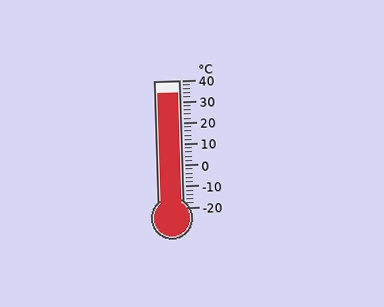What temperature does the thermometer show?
The thermometer shows approximately 34°C.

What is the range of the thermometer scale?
The thermometer scale ranges from -20°C to 40°C.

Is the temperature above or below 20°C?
The temperature is above 20°C.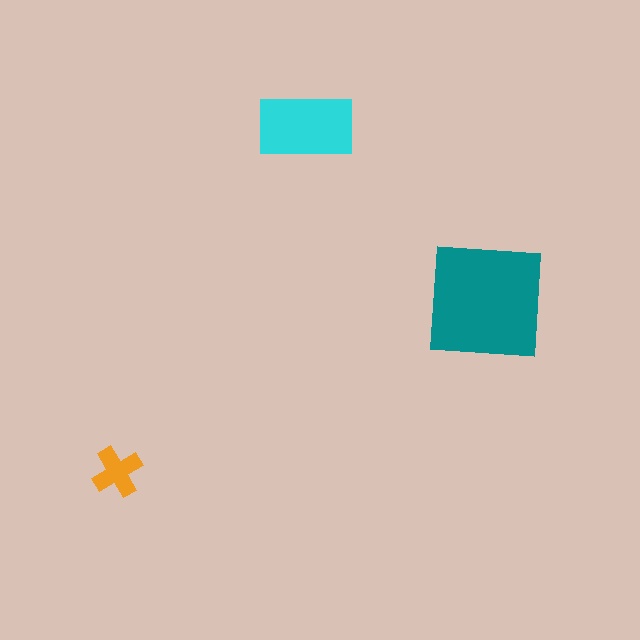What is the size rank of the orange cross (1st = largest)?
3rd.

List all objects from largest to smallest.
The teal square, the cyan rectangle, the orange cross.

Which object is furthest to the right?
The teal square is rightmost.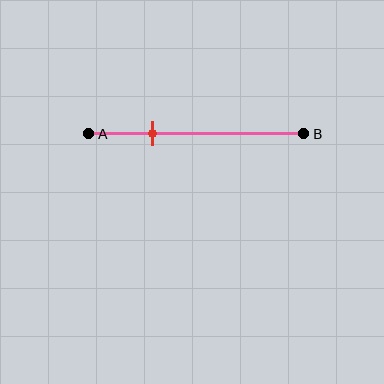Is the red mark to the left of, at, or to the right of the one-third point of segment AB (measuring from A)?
The red mark is to the left of the one-third point of segment AB.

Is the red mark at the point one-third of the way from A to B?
No, the mark is at about 30% from A, not at the 33% one-third point.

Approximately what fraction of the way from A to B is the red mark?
The red mark is approximately 30% of the way from A to B.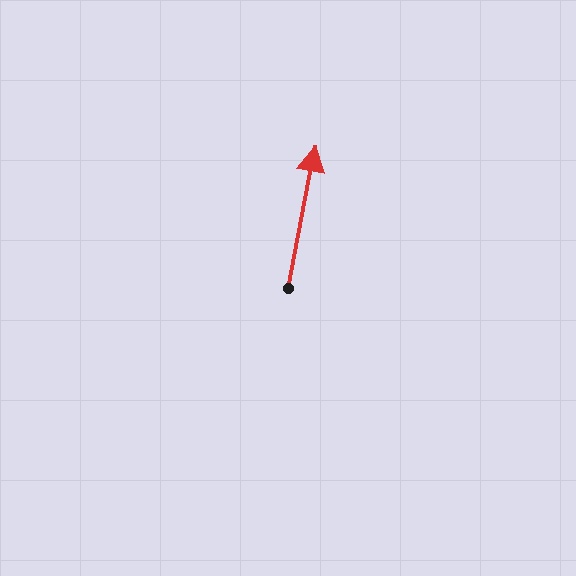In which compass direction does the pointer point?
North.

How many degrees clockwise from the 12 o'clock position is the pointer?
Approximately 11 degrees.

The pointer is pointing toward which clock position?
Roughly 12 o'clock.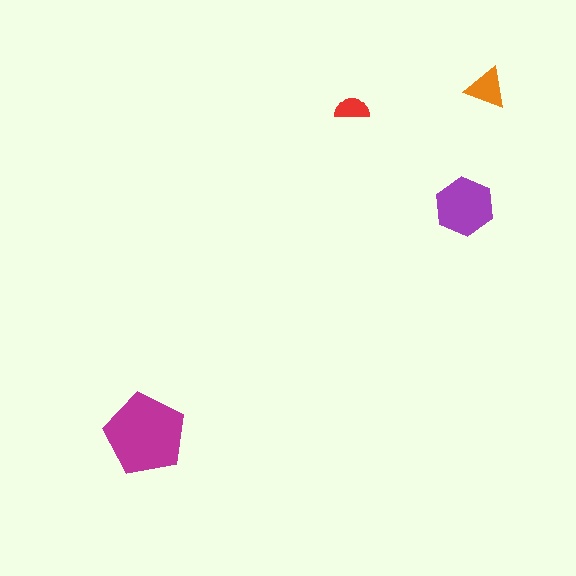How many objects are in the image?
There are 4 objects in the image.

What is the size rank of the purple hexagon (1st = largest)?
2nd.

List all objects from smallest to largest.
The red semicircle, the orange triangle, the purple hexagon, the magenta pentagon.